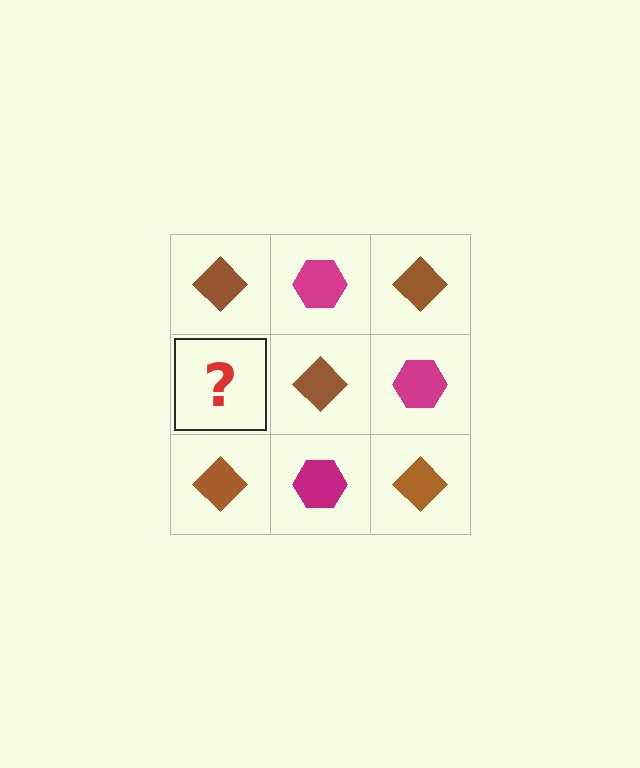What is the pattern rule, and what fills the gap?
The rule is that it alternates brown diamond and magenta hexagon in a checkerboard pattern. The gap should be filled with a magenta hexagon.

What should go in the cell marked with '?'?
The missing cell should contain a magenta hexagon.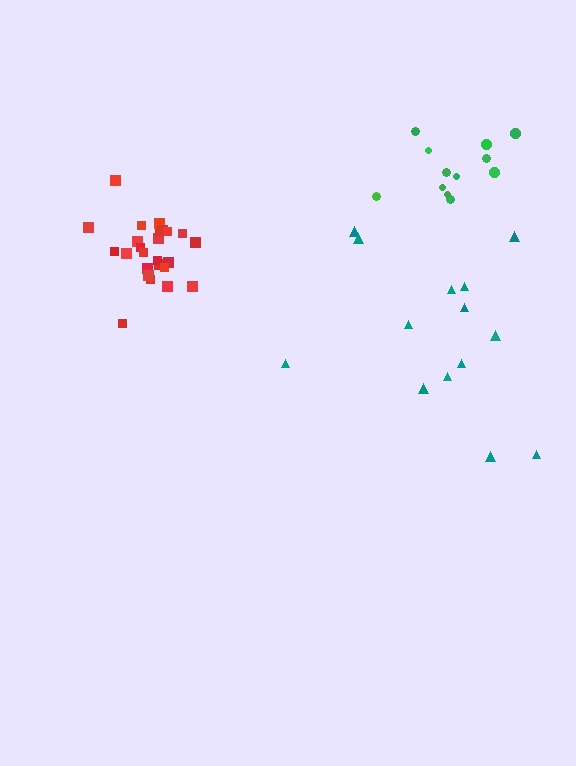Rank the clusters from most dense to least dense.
red, green, teal.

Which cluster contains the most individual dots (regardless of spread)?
Red (25).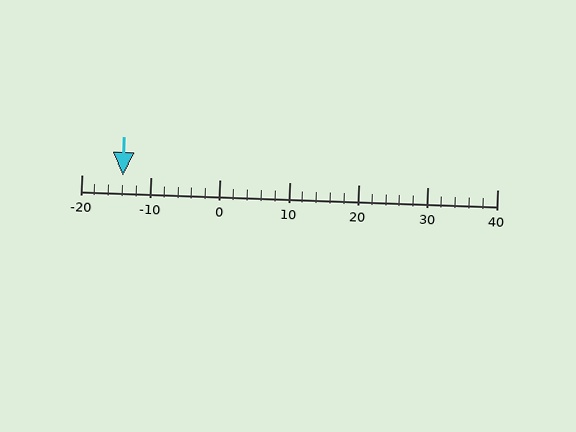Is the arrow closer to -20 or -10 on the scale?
The arrow is closer to -10.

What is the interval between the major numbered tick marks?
The major tick marks are spaced 10 units apart.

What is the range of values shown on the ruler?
The ruler shows values from -20 to 40.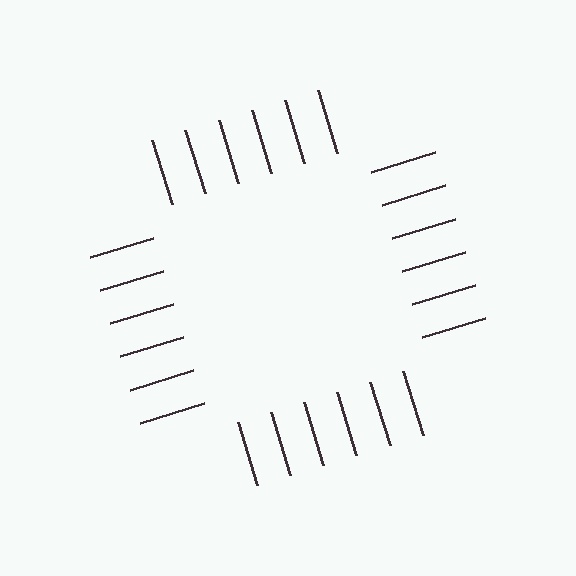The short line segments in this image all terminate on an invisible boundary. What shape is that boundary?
An illusory square — the line segments terminate on its edges but no continuous stroke is drawn.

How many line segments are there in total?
24 — 6 along each of the 4 edges.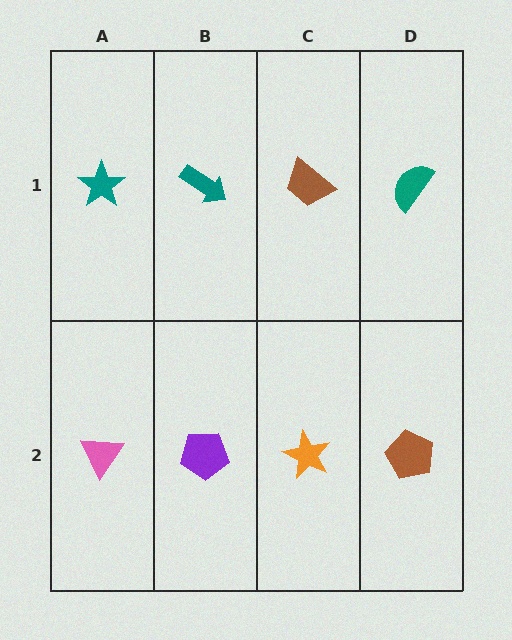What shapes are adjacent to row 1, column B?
A purple pentagon (row 2, column B), a teal star (row 1, column A), a brown trapezoid (row 1, column C).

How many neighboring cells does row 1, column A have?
2.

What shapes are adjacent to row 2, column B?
A teal arrow (row 1, column B), a pink triangle (row 2, column A), an orange star (row 2, column C).